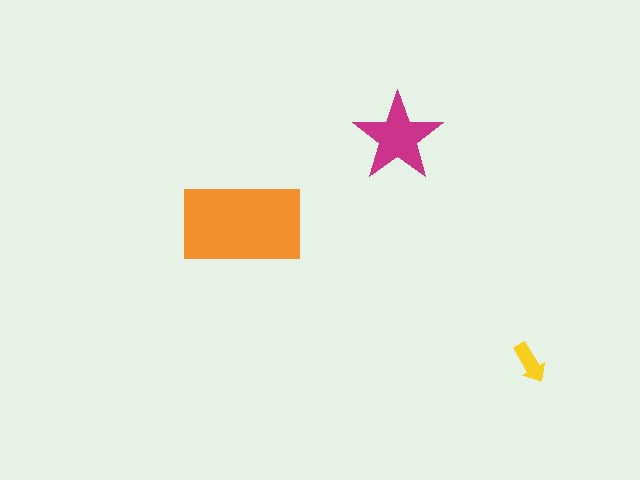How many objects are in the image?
There are 3 objects in the image.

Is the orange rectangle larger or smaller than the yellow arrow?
Larger.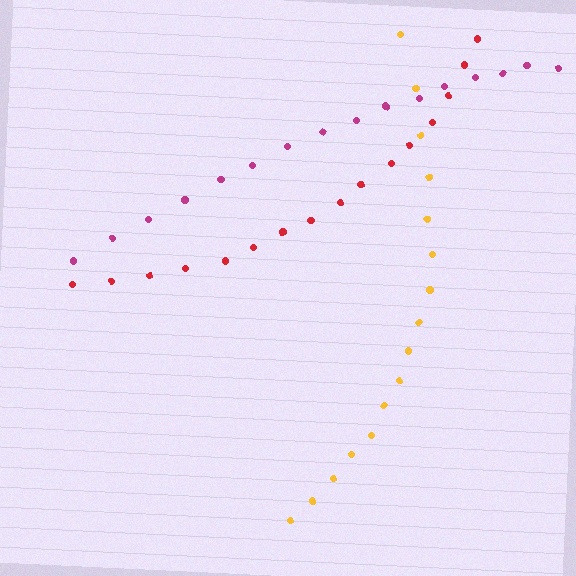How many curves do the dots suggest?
There are 3 distinct paths.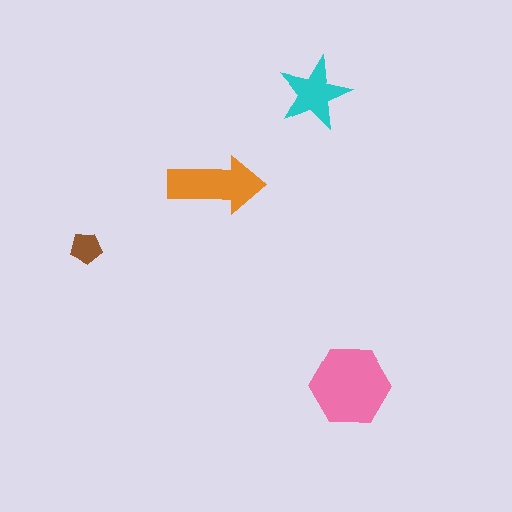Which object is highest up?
The cyan star is topmost.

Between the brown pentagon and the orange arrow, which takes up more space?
The orange arrow.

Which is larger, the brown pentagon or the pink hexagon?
The pink hexagon.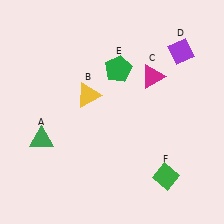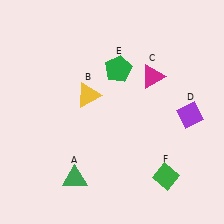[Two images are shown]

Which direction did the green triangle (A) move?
The green triangle (A) moved down.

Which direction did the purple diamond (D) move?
The purple diamond (D) moved down.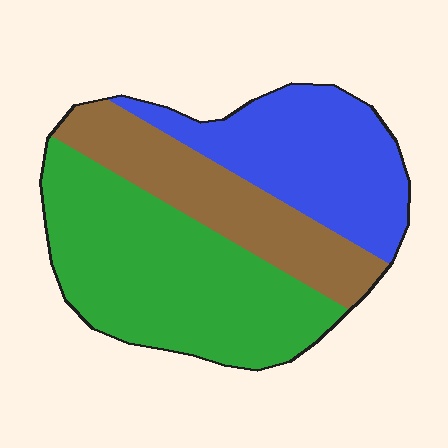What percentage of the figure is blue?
Blue takes up about one third (1/3) of the figure.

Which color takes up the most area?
Green, at roughly 45%.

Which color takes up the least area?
Brown, at roughly 25%.